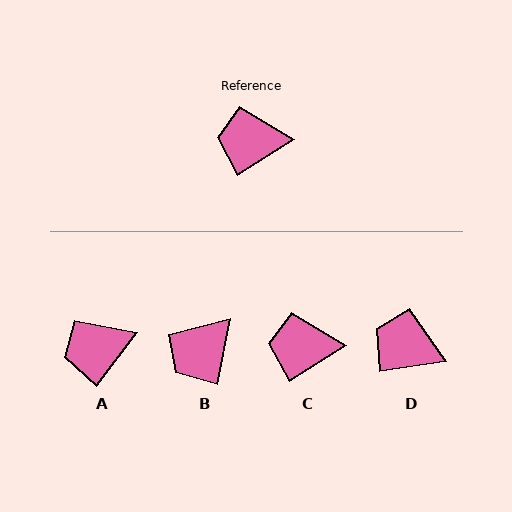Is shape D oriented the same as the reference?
No, it is off by about 23 degrees.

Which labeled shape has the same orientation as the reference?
C.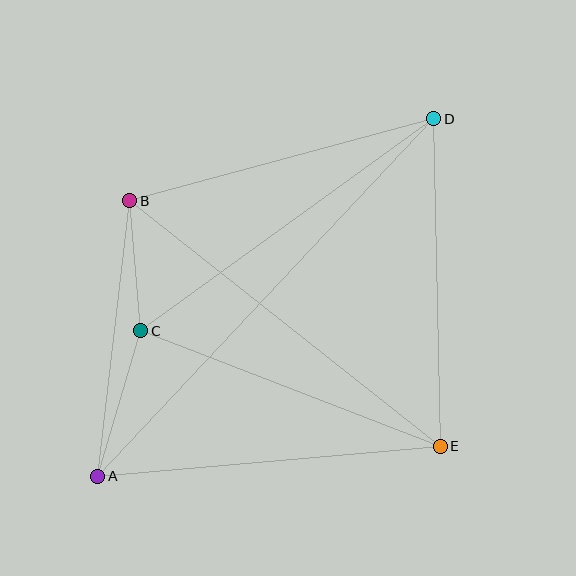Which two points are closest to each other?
Points B and C are closest to each other.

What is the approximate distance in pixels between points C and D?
The distance between C and D is approximately 362 pixels.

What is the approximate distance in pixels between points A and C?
The distance between A and C is approximately 152 pixels.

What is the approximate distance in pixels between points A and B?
The distance between A and B is approximately 277 pixels.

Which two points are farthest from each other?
Points A and D are farthest from each other.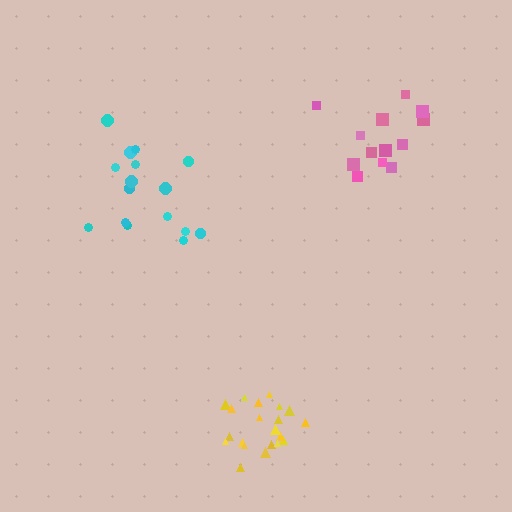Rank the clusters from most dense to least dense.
yellow, pink, cyan.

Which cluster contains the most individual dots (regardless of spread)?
Yellow (21).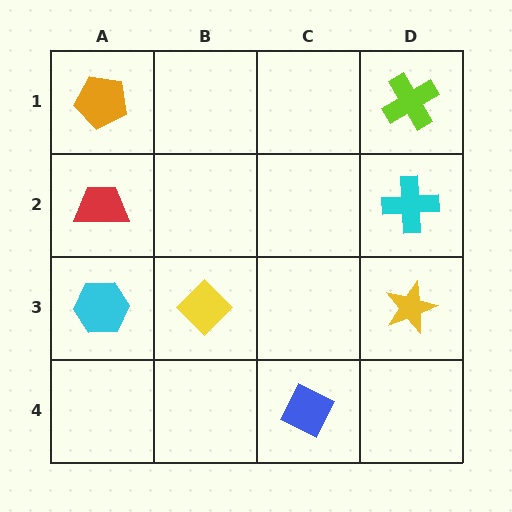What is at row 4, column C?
A blue diamond.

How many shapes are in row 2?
2 shapes.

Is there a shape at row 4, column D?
No, that cell is empty.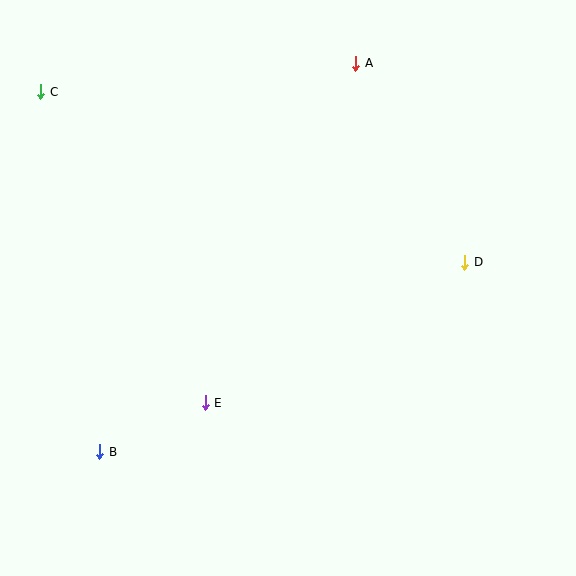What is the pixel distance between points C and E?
The distance between C and E is 351 pixels.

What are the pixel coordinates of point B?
Point B is at (100, 452).